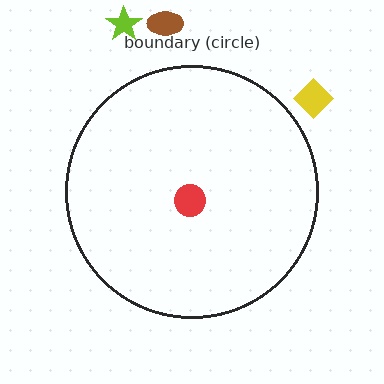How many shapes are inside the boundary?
1 inside, 3 outside.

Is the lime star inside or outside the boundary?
Outside.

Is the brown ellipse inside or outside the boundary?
Outside.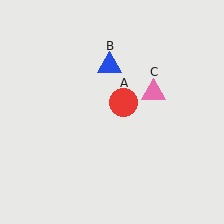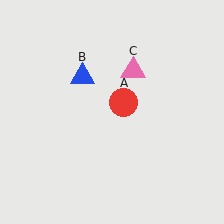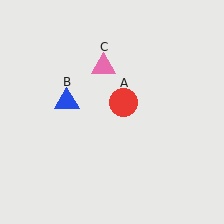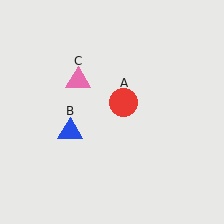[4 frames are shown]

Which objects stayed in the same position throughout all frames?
Red circle (object A) remained stationary.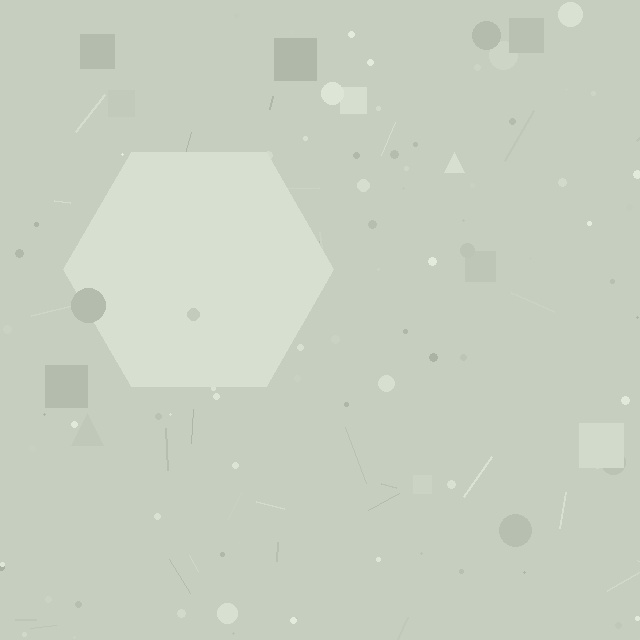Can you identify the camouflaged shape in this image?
The camouflaged shape is a hexagon.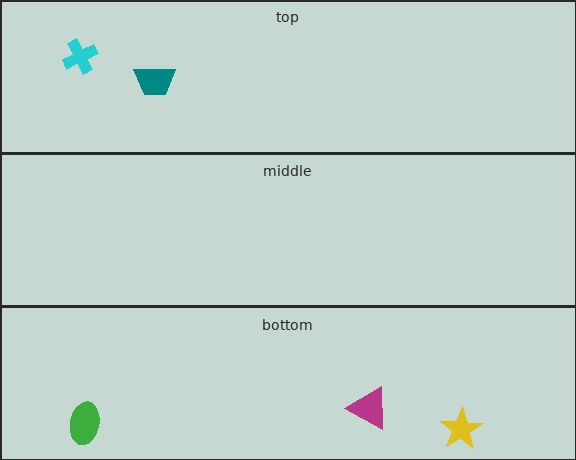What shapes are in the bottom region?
The yellow star, the green ellipse, the magenta triangle.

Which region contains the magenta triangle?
The bottom region.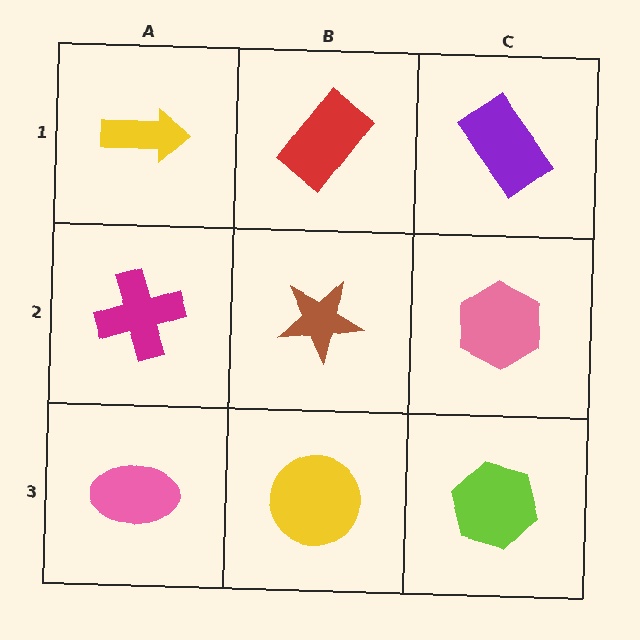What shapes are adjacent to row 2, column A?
A yellow arrow (row 1, column A), a pink ellipse (row 3, column A), a brown star (row 2, column B).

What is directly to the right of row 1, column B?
A purple rectangle.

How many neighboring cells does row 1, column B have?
3.